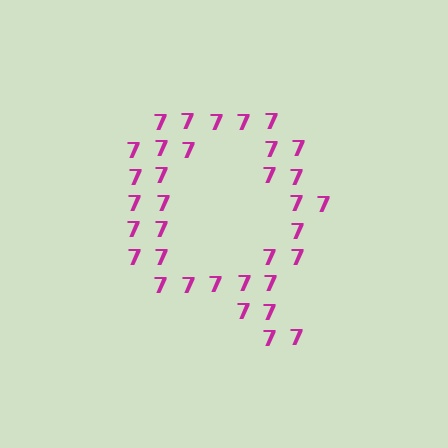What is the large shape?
The large shape is the letter Q.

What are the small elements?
The small elements are digit 7's.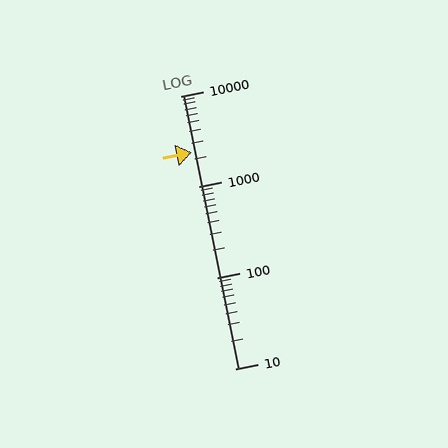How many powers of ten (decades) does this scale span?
The scale spans 3 decades, from 10 to 10000.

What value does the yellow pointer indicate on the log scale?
The pointer indicates approximately 2400.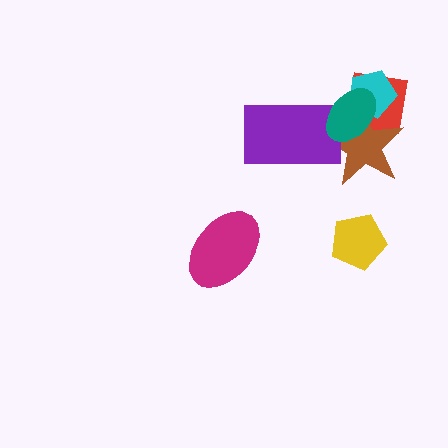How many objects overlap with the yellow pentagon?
0 objects overlap with the yellow pentagon.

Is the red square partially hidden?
Yes, it is partially covered by another shape.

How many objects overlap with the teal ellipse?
4 objects overlap with the teal ellipse.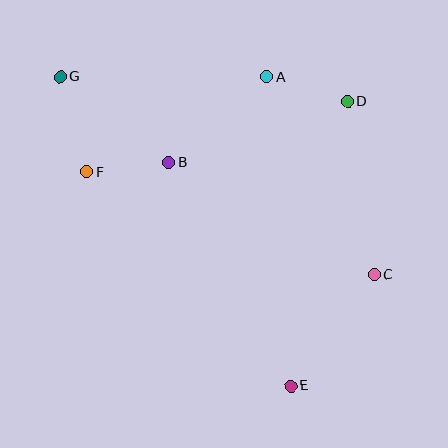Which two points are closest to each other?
Points B and F are closest to each other.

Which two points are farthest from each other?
Points E and G are farthest from each other.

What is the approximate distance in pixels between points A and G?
The distance between A and G is approximately 206 pixels.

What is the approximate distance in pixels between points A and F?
The distance between A and F is approximately 204 pixels.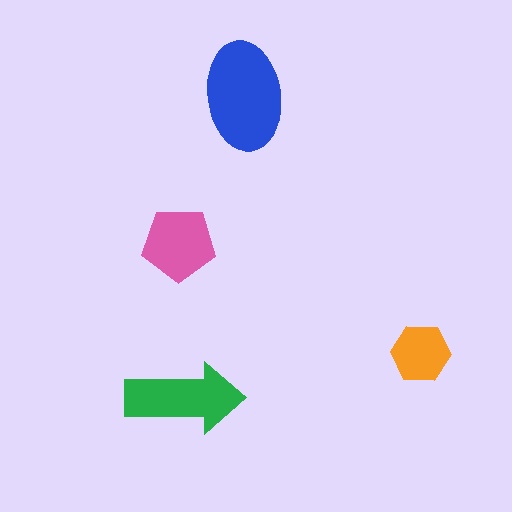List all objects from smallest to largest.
The orange hexagon, the pink pentagon, the green arrow, the blue ellipse.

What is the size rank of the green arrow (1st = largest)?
2nd.